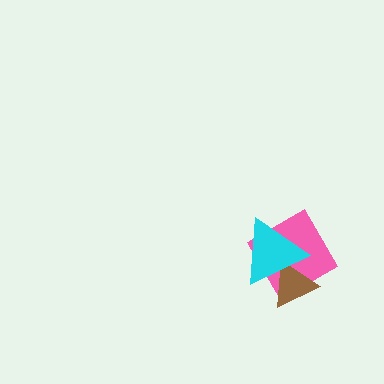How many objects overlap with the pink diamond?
2 objects overlap with the pink diamond.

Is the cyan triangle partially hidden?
No, no other shape covers it.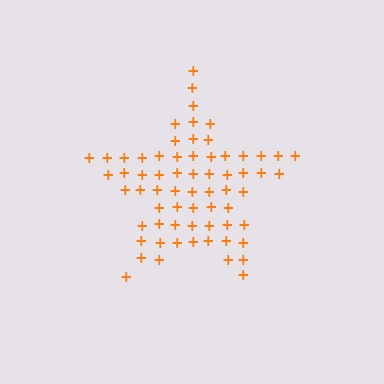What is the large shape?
The large shape is a star.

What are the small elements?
The small elements are plus signs.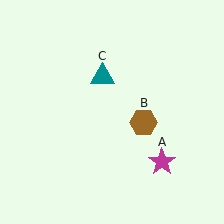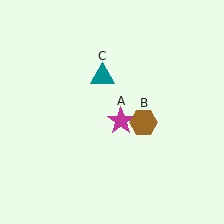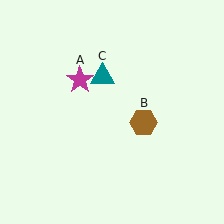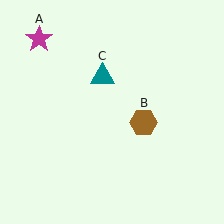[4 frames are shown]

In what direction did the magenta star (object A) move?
The magenta star (object A) moved up and to the left.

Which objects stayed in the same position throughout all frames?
Brown hexagon (object B) and teal triangle (object C) remained stationary.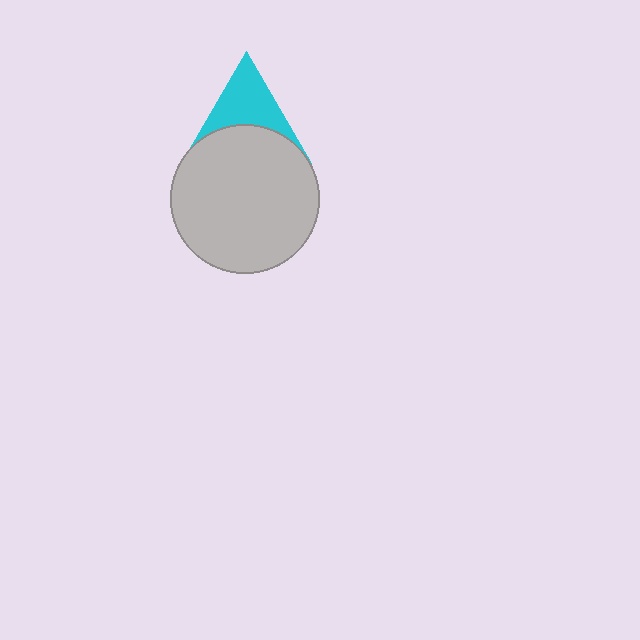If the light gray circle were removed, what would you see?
You would see the complete cyan triangle.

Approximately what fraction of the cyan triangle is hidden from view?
Roughly 50% of the cyan triangle is hidden behind the light gray circle.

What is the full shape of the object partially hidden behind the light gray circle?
The partially hidden object is a cyan triangle.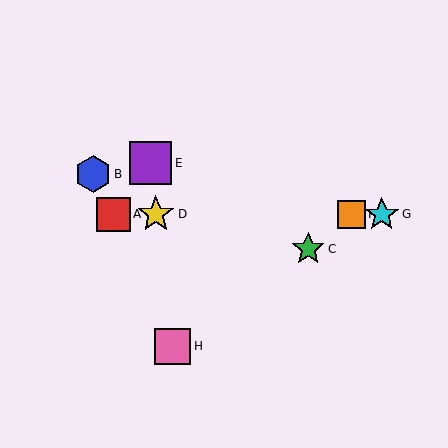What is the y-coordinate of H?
Object H is at y≈346.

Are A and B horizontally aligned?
No, A is at y≈214 and B is at y≈174.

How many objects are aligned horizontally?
4 objects (A, D, F, G) are aligned horizontally.